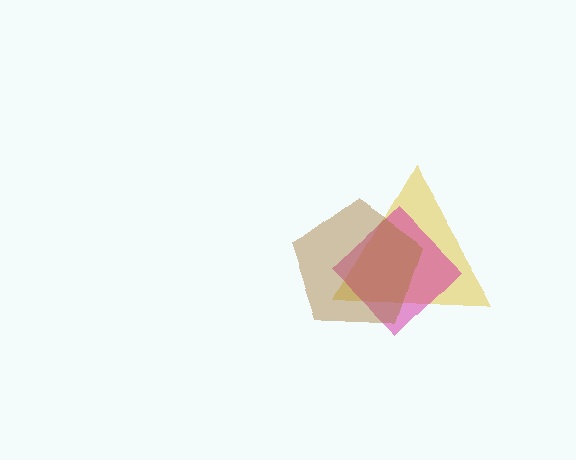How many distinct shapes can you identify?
There are 3 distinct shapes: a yellow triangle, a magenta diamond, a brown pentagon.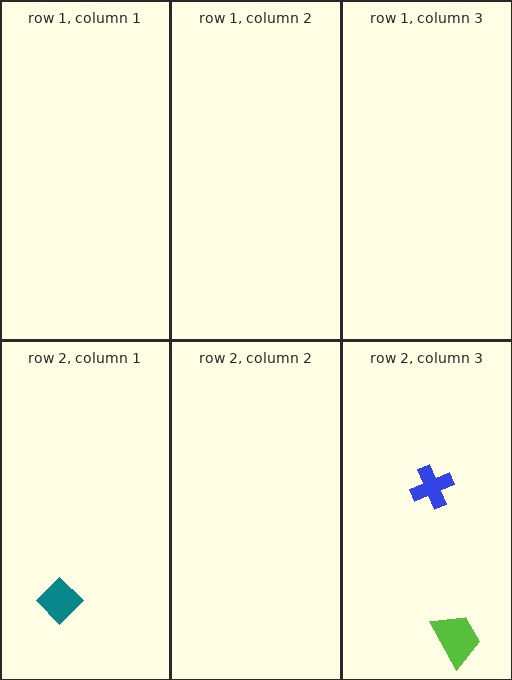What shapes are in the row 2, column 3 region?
The blue cross, the lime trapezoid.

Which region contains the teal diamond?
The row 2, column 1 region.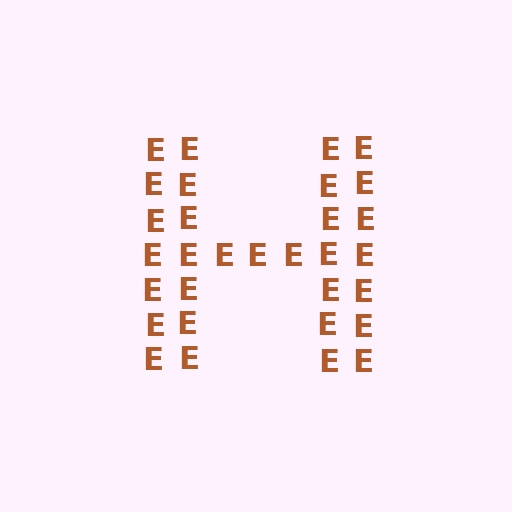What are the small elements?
The small elements are letter E's.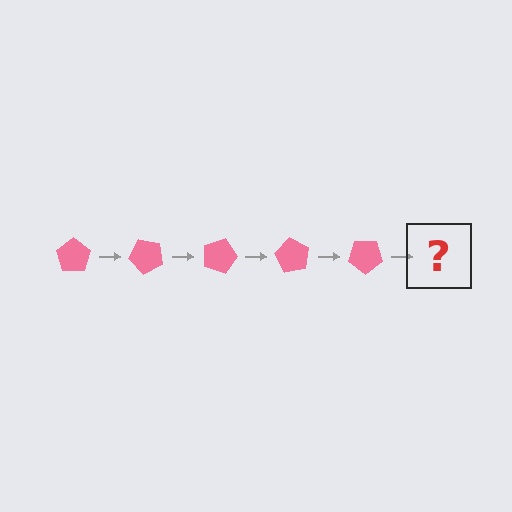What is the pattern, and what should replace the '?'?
The pattern is that the pentagon rotates 45 degrees each step. The '?' should be a pink pentagon rotated 225 degrees.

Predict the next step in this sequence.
The next step is a pink pentagon rotated 225 degrees.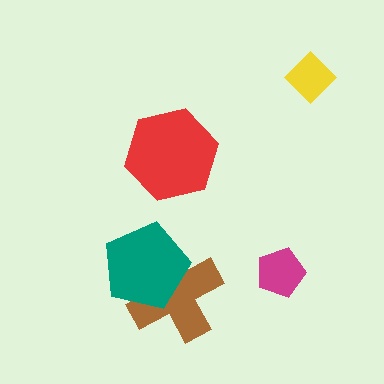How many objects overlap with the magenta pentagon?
0 objects overlap with the magenta pentagon.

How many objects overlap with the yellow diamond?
0 objects overlap with the yellow diamond.